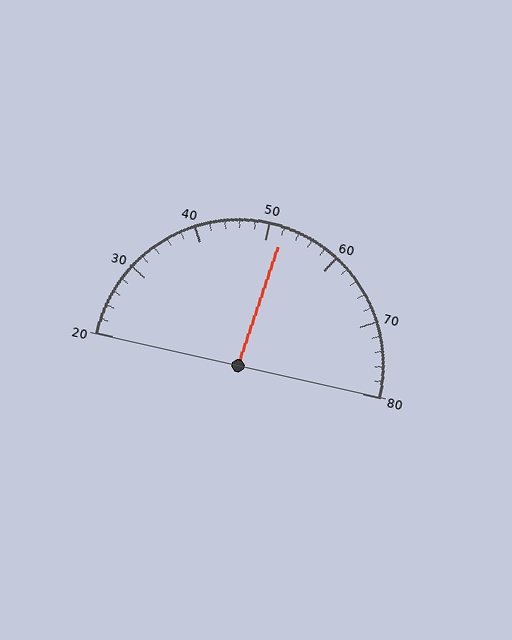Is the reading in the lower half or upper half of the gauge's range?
The reading is in the upper half of the range (20 to 80).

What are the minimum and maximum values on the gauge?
The gauge ranges from 20 to 80.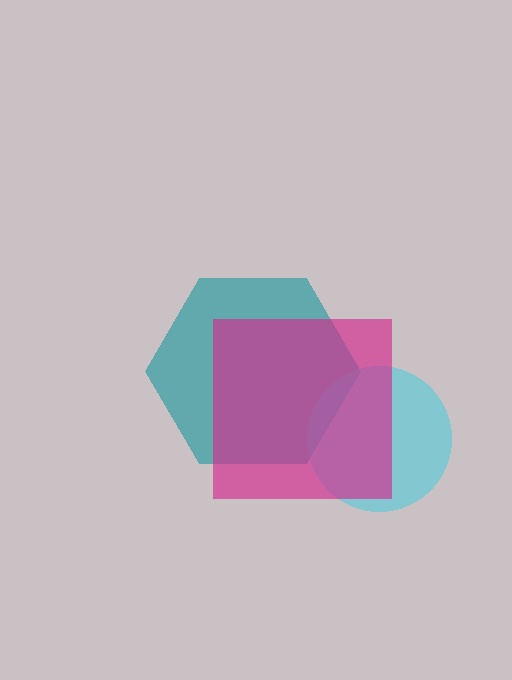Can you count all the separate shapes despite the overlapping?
Yes, there are 3 separate shapes.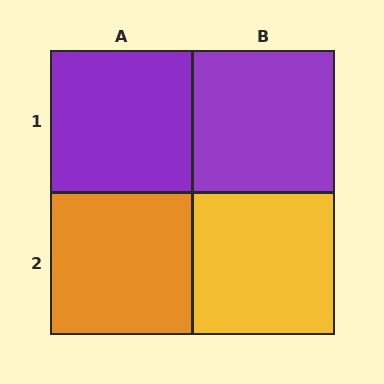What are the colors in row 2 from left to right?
Orange, yellow.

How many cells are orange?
1 cell is orange.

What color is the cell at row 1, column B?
Purple.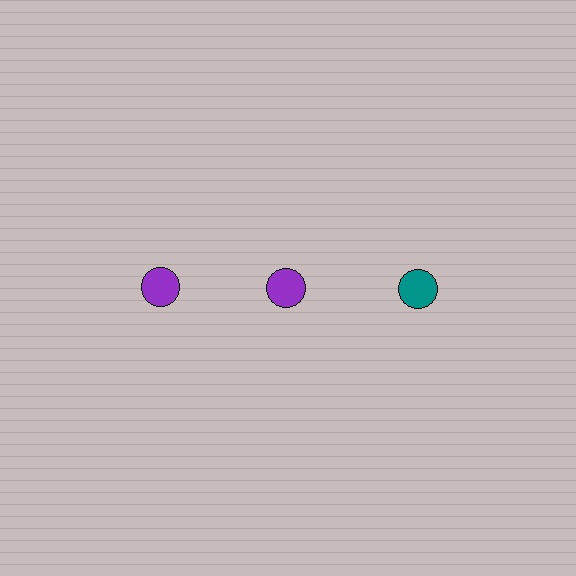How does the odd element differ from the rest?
It has a different color: teal instead of purple.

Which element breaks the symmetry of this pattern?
The teal circle in the top row, center column breaks the symmetry. All other shapes are purple circles.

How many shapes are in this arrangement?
There are 3 shapes arranged in a grid pattern.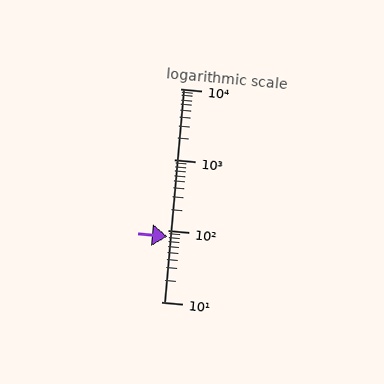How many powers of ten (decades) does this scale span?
The scale spans 3 decades, from 10 to 10000.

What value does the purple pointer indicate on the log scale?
The pointer indicates approximately 83.